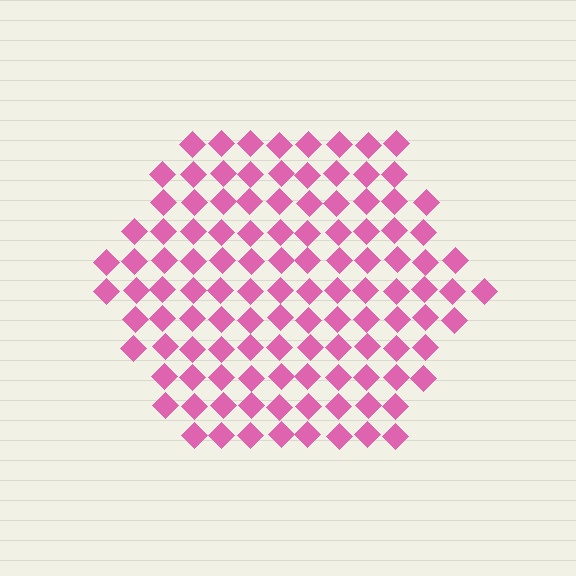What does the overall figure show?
The overall figure shows a hexagon.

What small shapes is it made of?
It is made of small diamonds.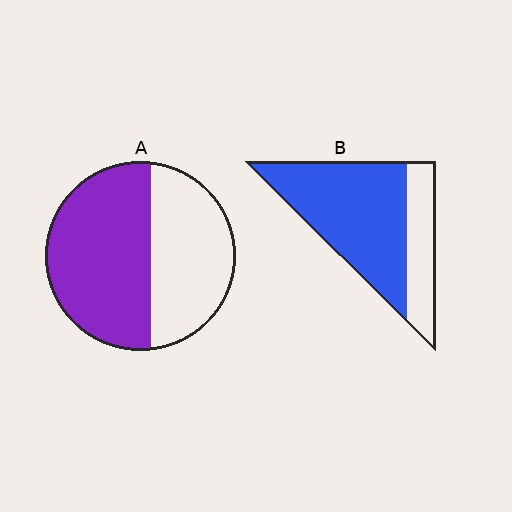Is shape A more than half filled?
Yes.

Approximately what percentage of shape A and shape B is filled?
A is approximately 55% and B is approximately 70%.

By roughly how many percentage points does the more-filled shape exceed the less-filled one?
By roughly 15 percentage points (B over A).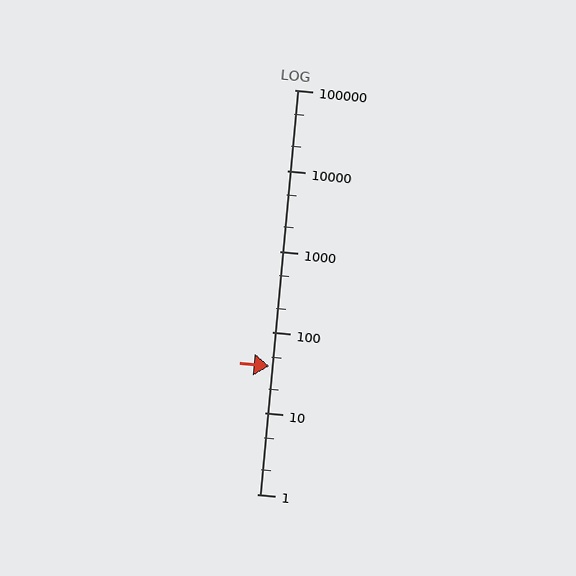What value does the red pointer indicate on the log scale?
The pointer indicates approximately 38.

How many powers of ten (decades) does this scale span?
The scale spans 5 decades, from 1 to 100000.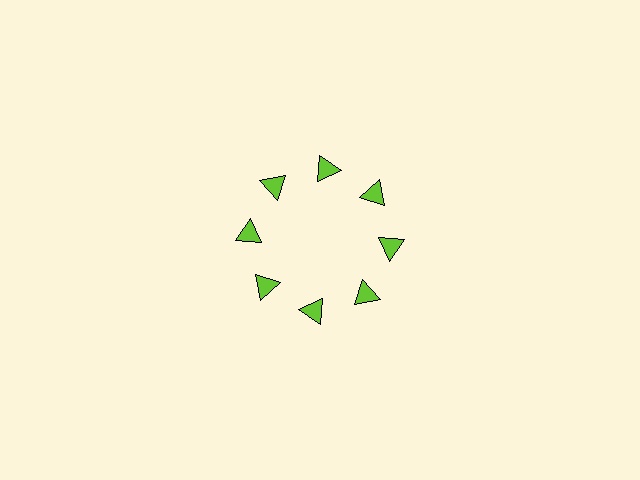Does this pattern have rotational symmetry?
Yes, this pattern has 8-fold rotational symmetry. It looks the same after rotating 45 degrees around the center.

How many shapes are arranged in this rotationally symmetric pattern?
There are 8 shapes, arranged in 8 groups of 1.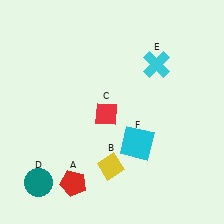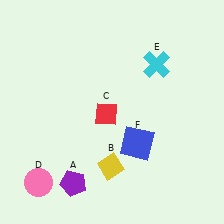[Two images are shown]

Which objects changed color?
A changed from red to purple. D changed from teal to pink. F changed from cyan to blue.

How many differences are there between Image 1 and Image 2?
There are 3 differences between the two images.